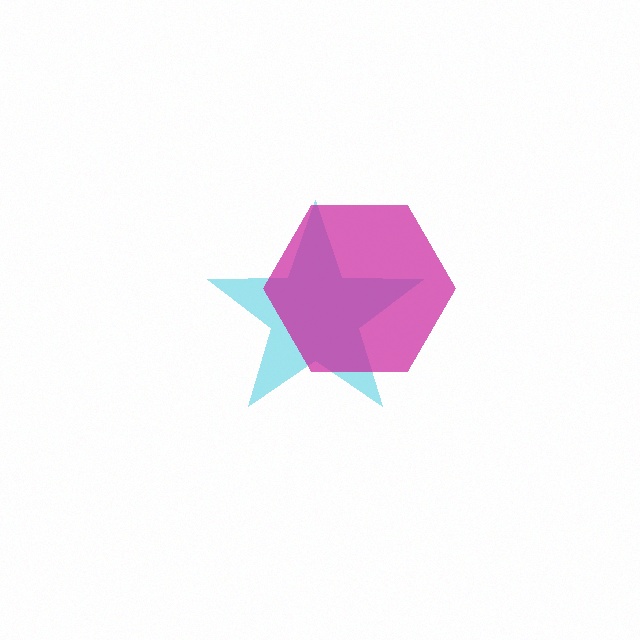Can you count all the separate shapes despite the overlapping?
Yes, there are 2 separate shapes.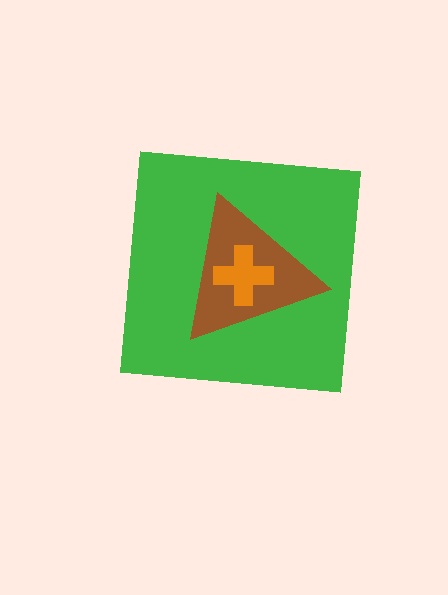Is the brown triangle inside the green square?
Yes.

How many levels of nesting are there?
3.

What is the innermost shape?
The orange cross.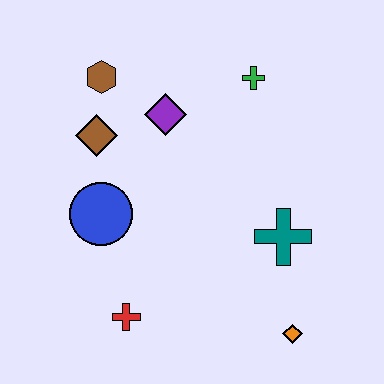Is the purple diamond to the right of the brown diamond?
Yes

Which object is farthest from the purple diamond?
The orange diamond is farthest from the purple diamond.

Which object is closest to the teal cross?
The orange diamond is closest to the teal cross.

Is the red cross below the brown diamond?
Yes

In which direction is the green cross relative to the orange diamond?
The green cross is above the orange diamond.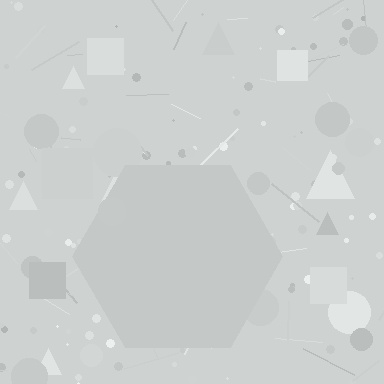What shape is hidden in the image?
A hexagon is hidden in the image.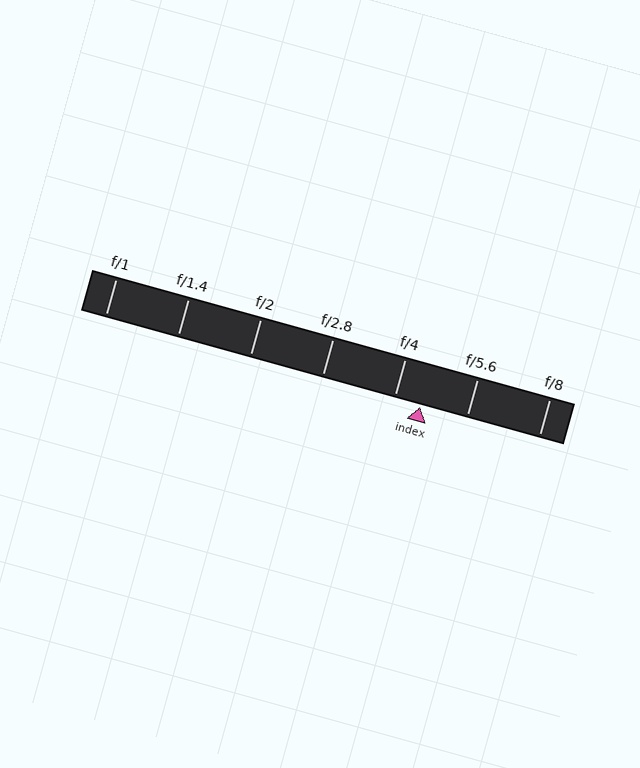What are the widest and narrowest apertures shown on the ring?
The widest aperture shown is f/1 and the narrowest is f/8.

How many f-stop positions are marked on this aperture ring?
There are 7 f-stop positions marked.